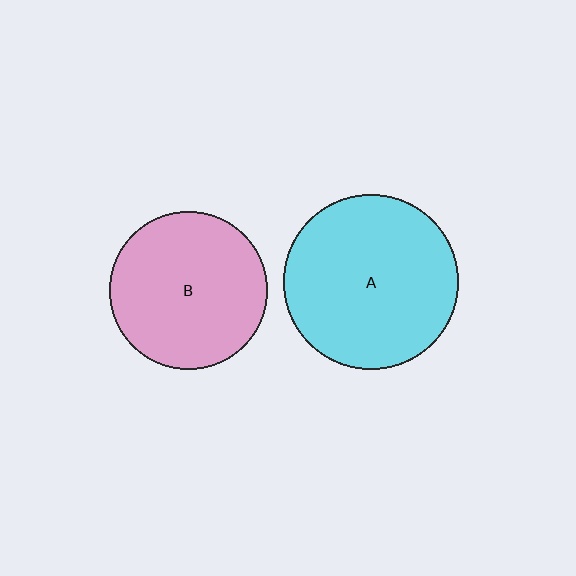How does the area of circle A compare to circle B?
Approximately 1.2 times.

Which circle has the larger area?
Circle A (cyan).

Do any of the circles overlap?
No, none of the circles overlap.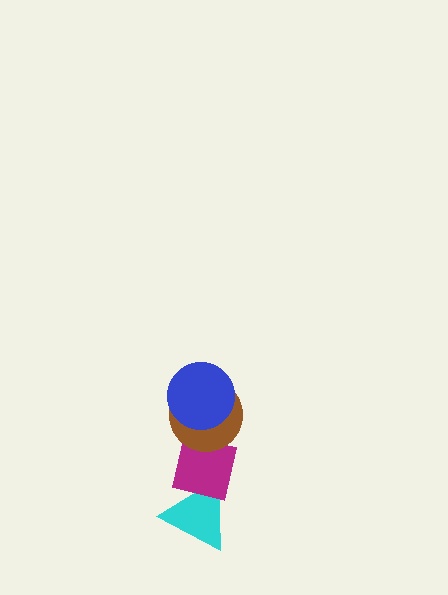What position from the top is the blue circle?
The blue circle is 1st from the top.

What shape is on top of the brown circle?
The blue circle is on top of the brown circle.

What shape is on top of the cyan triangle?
The magenta square is on top of the cyan triangle.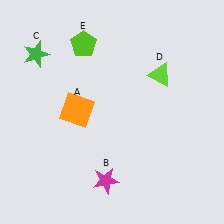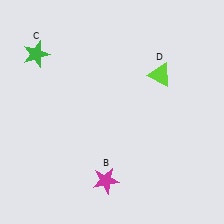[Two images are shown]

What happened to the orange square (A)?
The orange square (A) was removed in Image 2. It was in the top-left area of Image 1.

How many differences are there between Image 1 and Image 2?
There are 2 differences between the two images.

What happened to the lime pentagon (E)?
The lime pentagon (E) was removed in Image 2. It was in the top-left area of Image 1.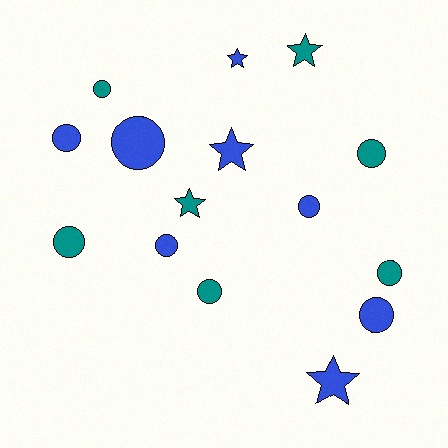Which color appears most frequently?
Blue, with 8 objects.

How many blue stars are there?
There are 3 blue stars.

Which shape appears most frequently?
Circle, with 10 objects.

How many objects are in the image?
There are 15 objects.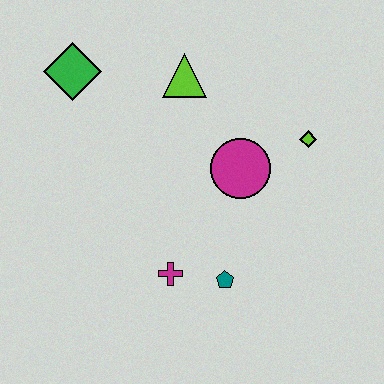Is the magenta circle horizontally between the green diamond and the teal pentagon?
No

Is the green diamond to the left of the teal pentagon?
Yes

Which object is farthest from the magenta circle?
The green diamond is farthest from the magenta circle.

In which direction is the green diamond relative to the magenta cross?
The green diamond is above the magenta cross.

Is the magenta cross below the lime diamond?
Yes